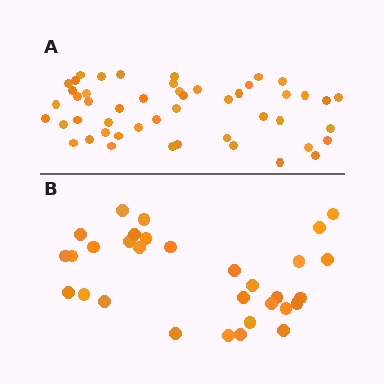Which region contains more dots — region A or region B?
Region A (the top region) has more dots.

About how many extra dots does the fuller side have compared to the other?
Region A has approximately 20 more dots than region B.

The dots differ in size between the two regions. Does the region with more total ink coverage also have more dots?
No. Region B has more total ink coverage because its dots are larger, but region A actually contains more individual dots. Total area can be misleading — the number of items is what matters here.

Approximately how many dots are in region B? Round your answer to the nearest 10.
About 30 dots. (The exact count is 31, which rounds to 30.)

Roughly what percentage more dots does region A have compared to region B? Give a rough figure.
About 60% more.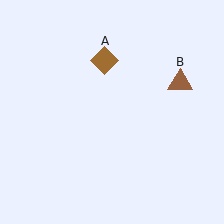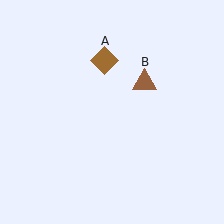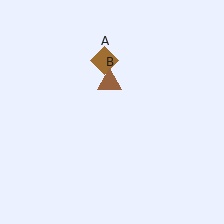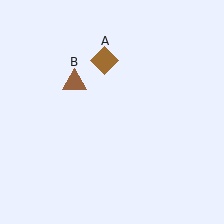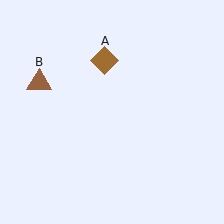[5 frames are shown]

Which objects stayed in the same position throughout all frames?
Brown diamond (object A) remained stationary.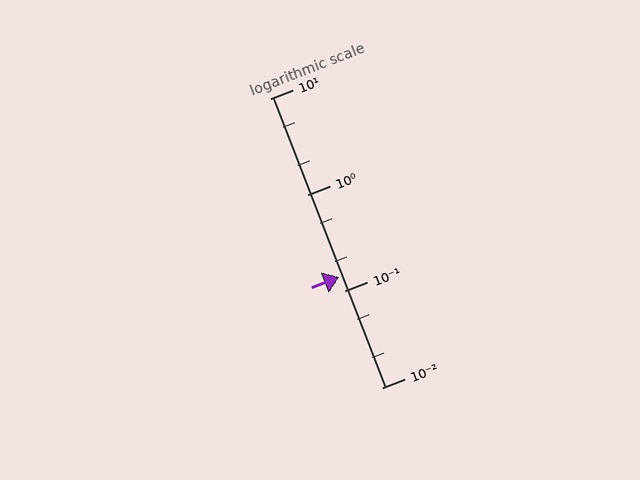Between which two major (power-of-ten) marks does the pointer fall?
The pointer is between 0.1 and 1.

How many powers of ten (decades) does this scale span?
The scale spans 3 decades, from 0.01 to 10.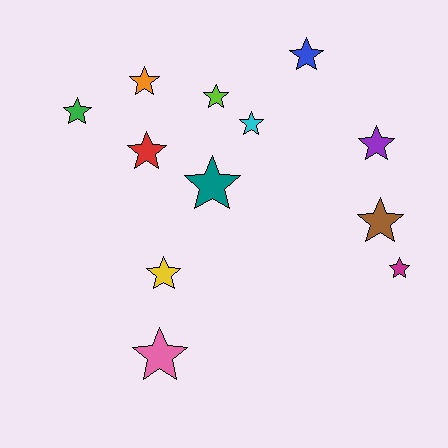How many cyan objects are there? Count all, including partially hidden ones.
There is 1 cyan object.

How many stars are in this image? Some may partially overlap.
There are 12 stars.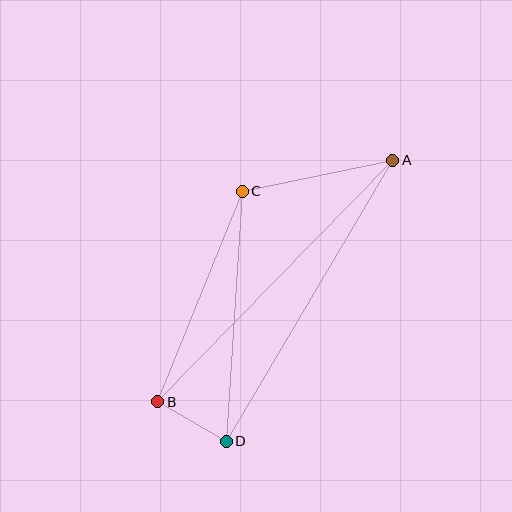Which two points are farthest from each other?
Points A and B are farthest from each other.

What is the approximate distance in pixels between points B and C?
The distance between B and C is approximately 227 pixels.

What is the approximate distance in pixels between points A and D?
The distance between A and D is approximately 326 pixels.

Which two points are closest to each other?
Points B and D are closest to each other.